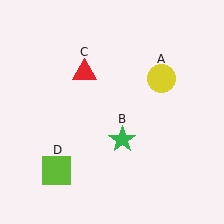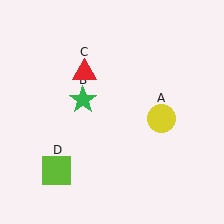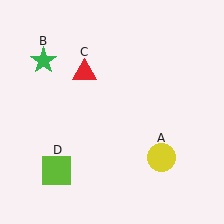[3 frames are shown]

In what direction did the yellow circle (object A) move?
The yellow circle (object A) moved down.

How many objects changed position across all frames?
2 objects changed position: yellow circle (object A), green star (object B).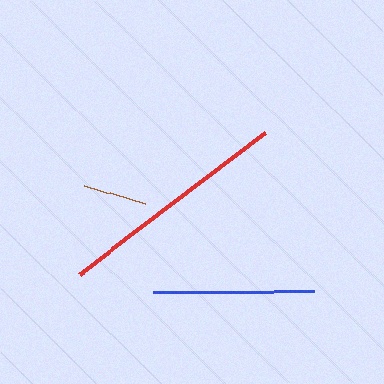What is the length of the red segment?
The red segment is approximately 234 pixels long.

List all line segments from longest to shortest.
From longest to shortest: red, blue, brown.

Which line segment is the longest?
The red line is the longest at approximately 234 pixels.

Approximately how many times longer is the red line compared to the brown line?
The red line is approximately 3.7 times the length of the brown line.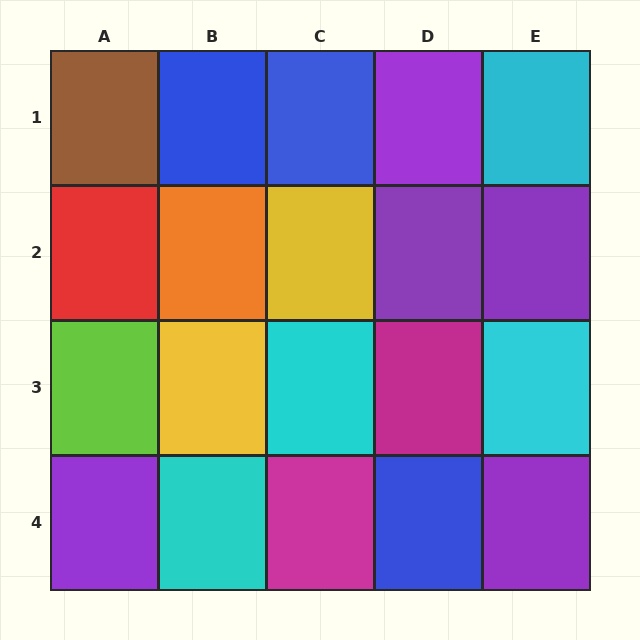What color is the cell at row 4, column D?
Blue.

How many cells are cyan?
4 cells are cyan.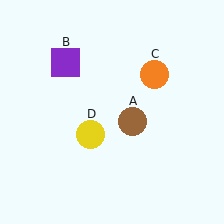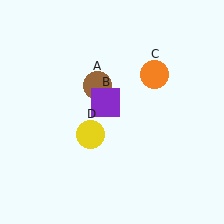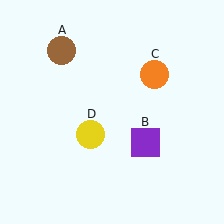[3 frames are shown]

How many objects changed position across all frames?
2 objects changed position: brown circle (object A), purple square (object B).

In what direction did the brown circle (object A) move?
The brown circle (object A) moved up and to the left.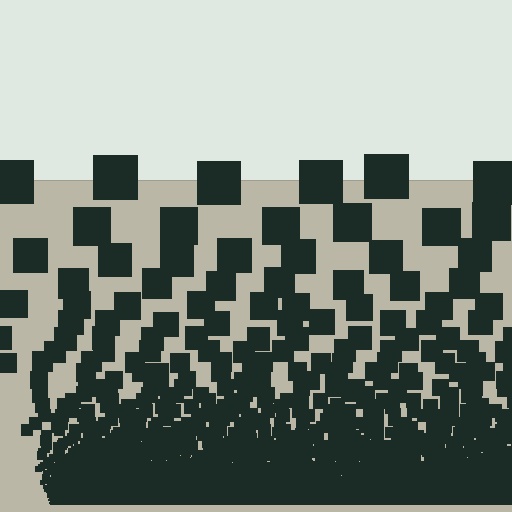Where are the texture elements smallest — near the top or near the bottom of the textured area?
Near the bottom.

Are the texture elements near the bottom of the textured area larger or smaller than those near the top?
Smaller. The gradient is inverted — elements near the bottom are smaller and denser.